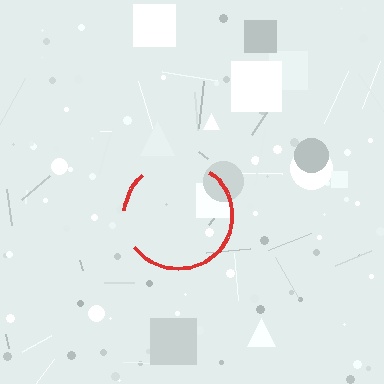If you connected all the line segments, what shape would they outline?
They would outline a circle.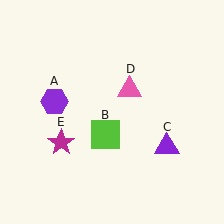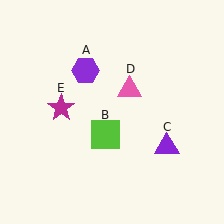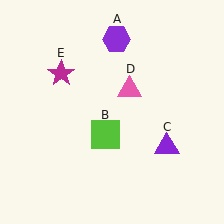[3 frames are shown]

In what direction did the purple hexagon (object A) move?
The purple hexagon (object A) moved up and to the right.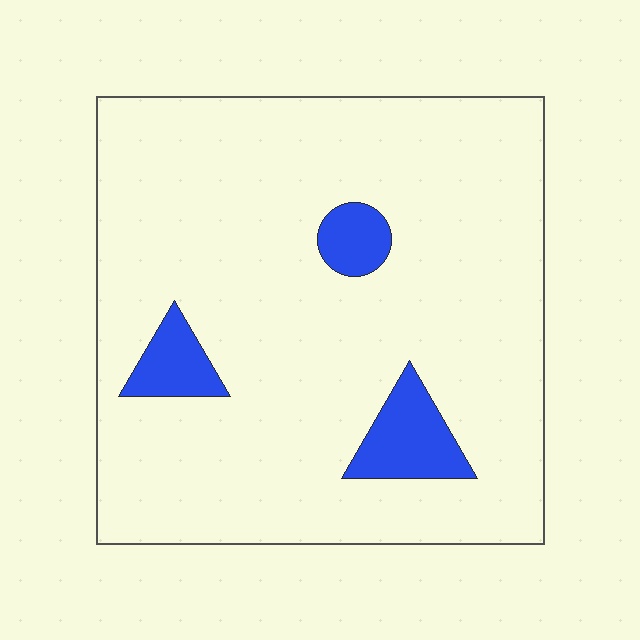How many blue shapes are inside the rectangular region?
3.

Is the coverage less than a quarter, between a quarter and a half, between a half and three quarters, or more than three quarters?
Less than a quarter.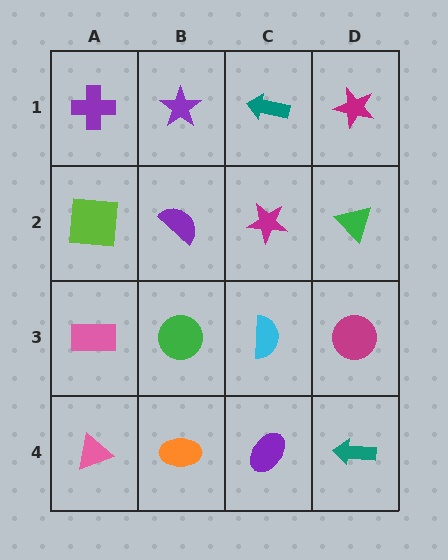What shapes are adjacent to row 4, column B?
A green circle (row 3, column B), a pink triangle (row 4, column A), a purple ellipse (row 4, column C).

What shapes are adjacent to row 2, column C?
A teal arrow (row 1, column C), a cyan semicircle (row 3, column C), a purple semicircle (row 2, column B), a green triangle (row 2, column D).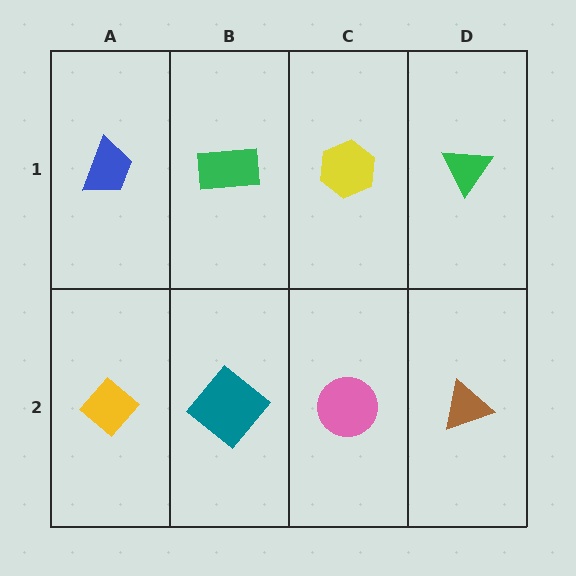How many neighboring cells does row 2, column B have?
3.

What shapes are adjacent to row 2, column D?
A green triangle (row 1, column D), a pink circle (row 2, column C).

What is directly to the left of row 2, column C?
A teal diamond.